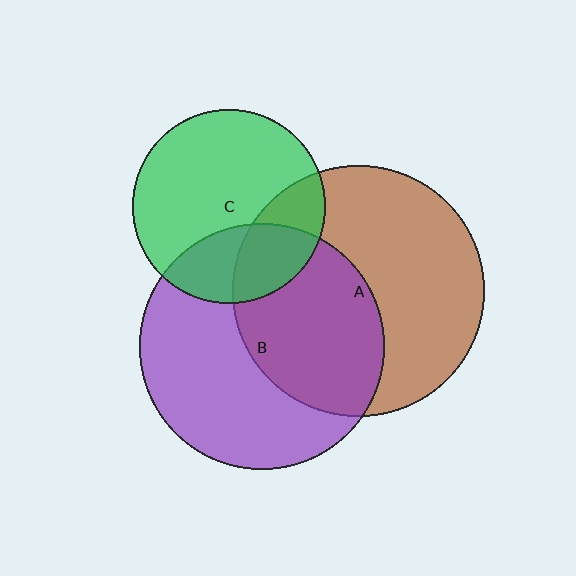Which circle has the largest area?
Circle A (brown).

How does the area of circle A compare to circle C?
Approximately 1.7 times.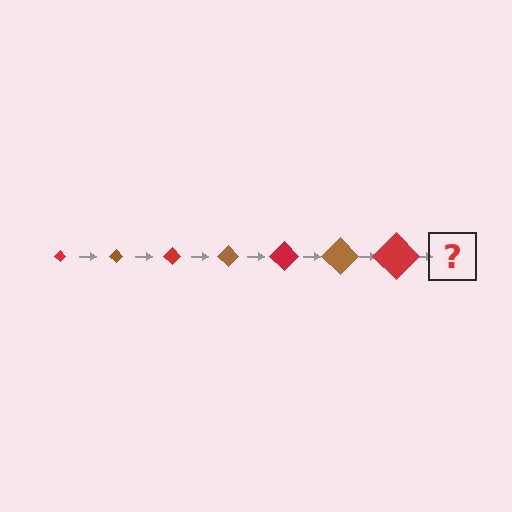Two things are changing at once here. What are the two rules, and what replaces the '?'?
The two rules are that the diamond grows larger each step and the color cycles through red and brown. The '?' should be a brown diamond, larger than the previous one.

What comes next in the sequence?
The next element should be a brown diamond, larger than the previous one.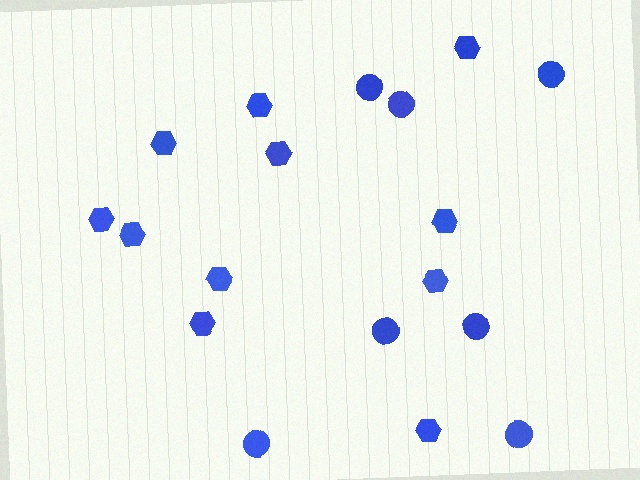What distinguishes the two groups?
There are 2 groups: one group of hexagons (11) and one group of circles (7).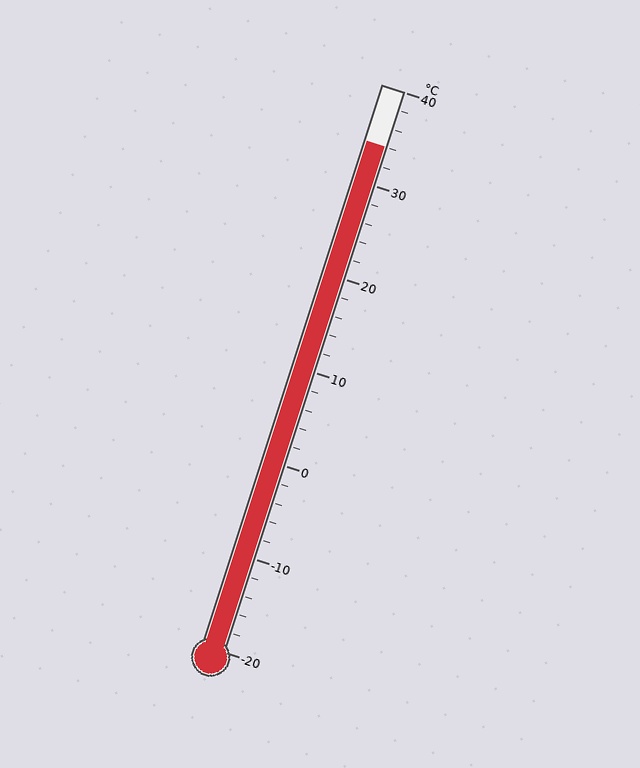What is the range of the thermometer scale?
The thermometer scale ranges from -20°C to 40°C.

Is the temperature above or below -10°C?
The temperature is above -10°C.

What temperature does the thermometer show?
The thermometer shows approximately 34°C.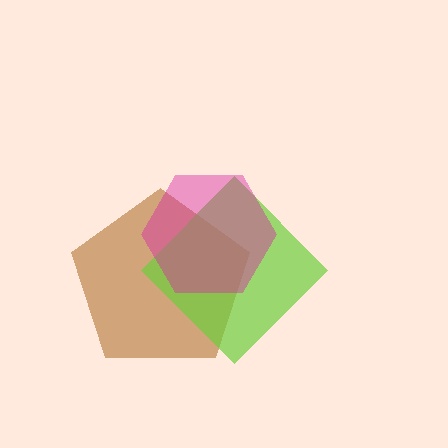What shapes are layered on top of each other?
The layered shapes are: a brown pentagon, a lime diamond, a magenta hexagon.